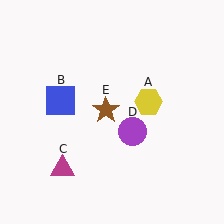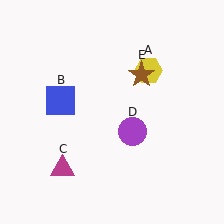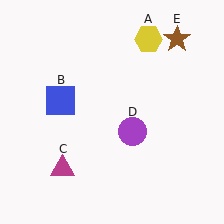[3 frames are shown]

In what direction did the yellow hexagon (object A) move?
The yellow hexagon (object A) moved up.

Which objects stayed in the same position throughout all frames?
Blue square (object B) and magenta triangle (object C) and purple circle (object D) remained stationary.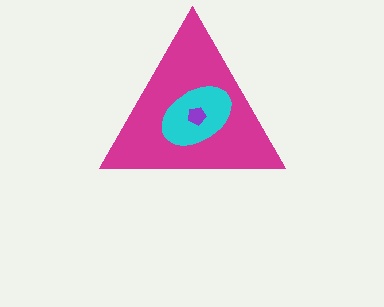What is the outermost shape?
The magenta triangle.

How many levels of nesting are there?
3.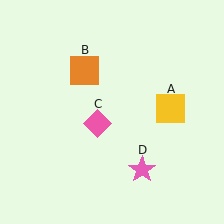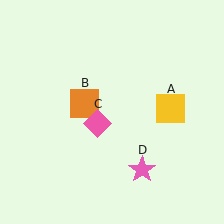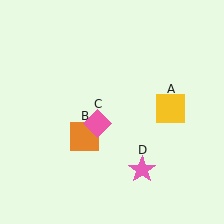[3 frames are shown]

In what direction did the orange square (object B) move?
The orange square (object B) moved down.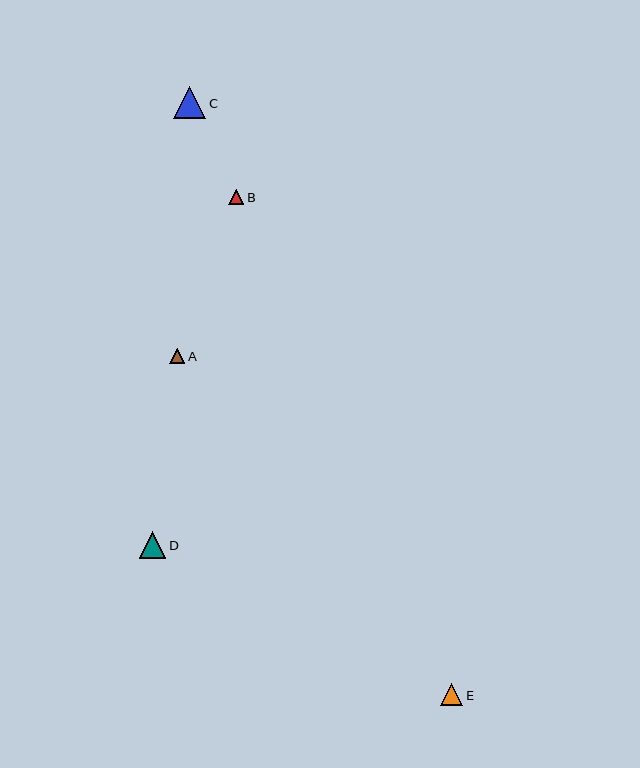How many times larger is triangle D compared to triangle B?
Triangle D is approximately 1.7 times the size of triangle B.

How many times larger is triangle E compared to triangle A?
Triangle E is approximately 1.4 times the size of triangle A.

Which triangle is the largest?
Triangle C is the largest with a size of approximately 32 pixels.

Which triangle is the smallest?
Triangle A is the smallest with a size of approximately 15 pixels.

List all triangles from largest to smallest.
From largest to smallest: C, D, E, B, A.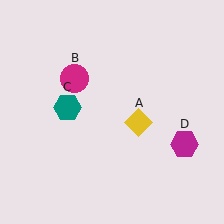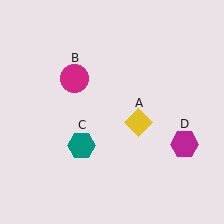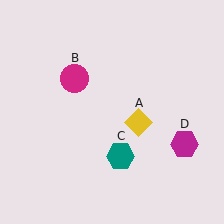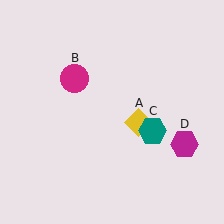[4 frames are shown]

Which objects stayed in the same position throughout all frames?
Yellow diamond (object A) and magenta circle (object B) and magenta hexagon (object D) remained stationary.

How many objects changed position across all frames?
1 object changed position: teal hexagon (object C).